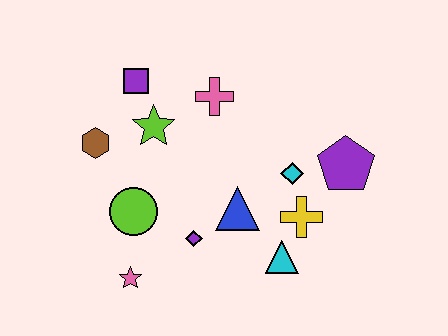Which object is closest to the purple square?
The lime star is closest to the purple square.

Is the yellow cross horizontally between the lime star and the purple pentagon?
Yes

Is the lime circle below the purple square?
Yes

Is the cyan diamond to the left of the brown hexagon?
No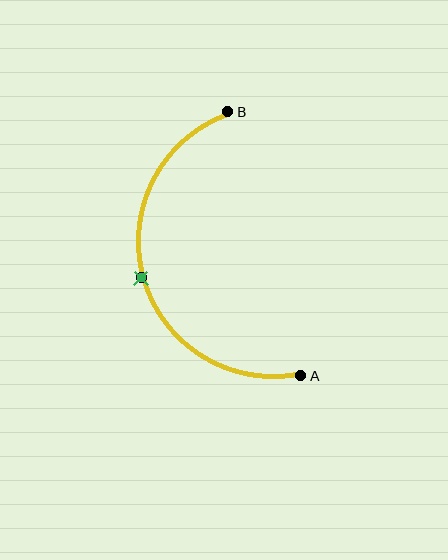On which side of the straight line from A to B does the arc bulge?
The arc bulges to the left of the straight line connecting A and B.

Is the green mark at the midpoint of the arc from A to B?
Yes. The green mark lies on the arc at equal arc-length from both A and B — it is the arc midpoint.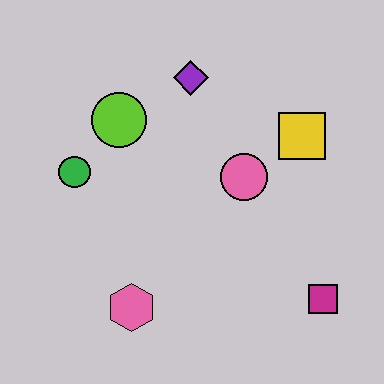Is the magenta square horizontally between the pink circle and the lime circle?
No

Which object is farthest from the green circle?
The magenta square is farthest from the green circle.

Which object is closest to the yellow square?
The pink circle is closest to the yellow square.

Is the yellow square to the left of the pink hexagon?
No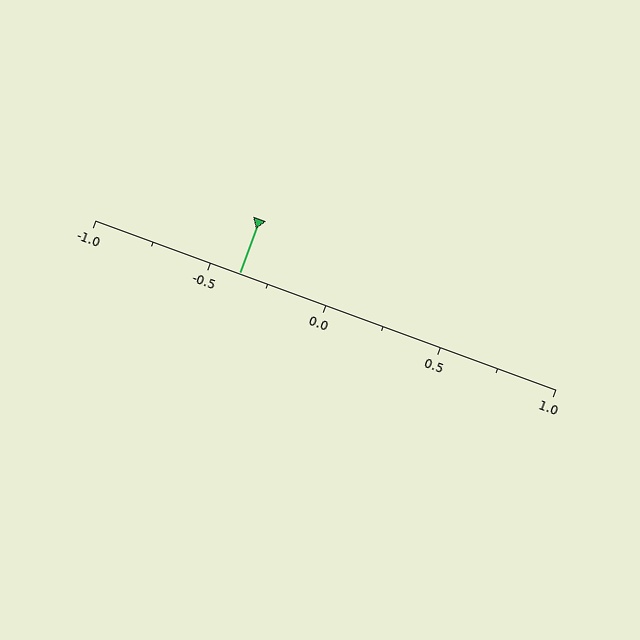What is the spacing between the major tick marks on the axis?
The major ticks are spaced 0.5 apart.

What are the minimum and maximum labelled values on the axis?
The axis runs from -1.0 to 1.0.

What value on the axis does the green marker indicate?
The marker indicates approximately -0.38.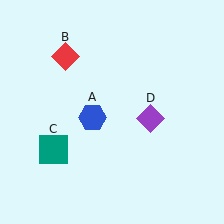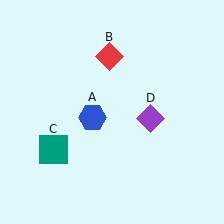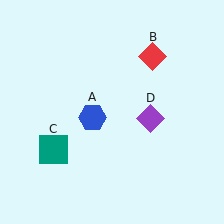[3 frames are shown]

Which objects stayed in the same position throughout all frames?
Blue hexagon (object A) and teal square (object C) and purple diamond (object D) remained stationary.